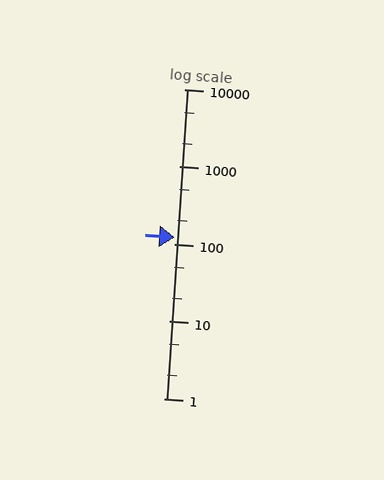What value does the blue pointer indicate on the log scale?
The pointer indicates approximately 120.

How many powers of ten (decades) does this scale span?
The scale spans 4 decades, from 1 to 10000.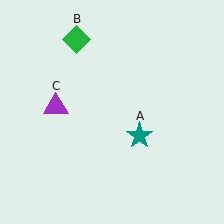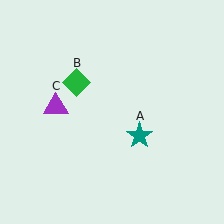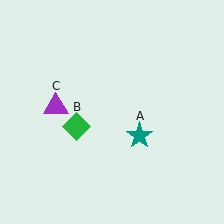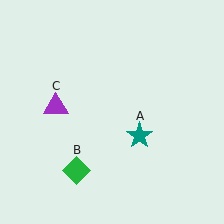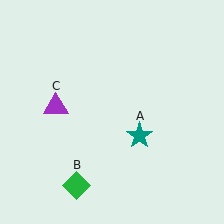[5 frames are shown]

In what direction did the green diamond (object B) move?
The green diamond (object B) moved down.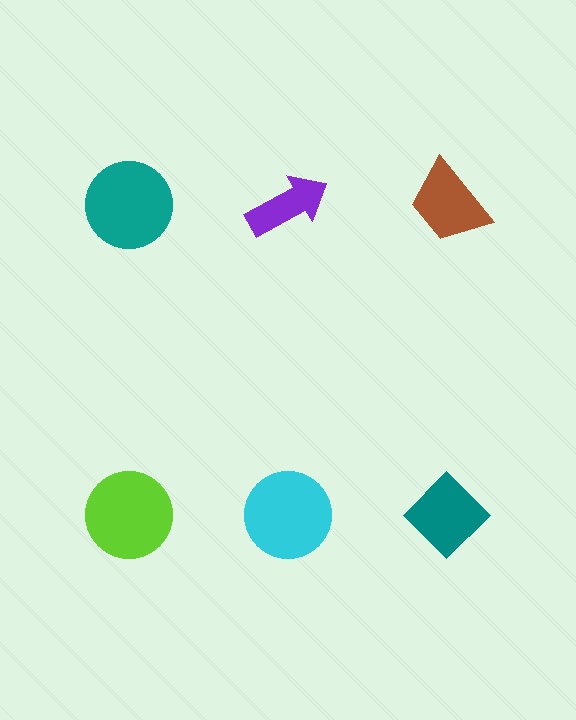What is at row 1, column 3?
A brown trapezoid.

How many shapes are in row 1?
3 shapes.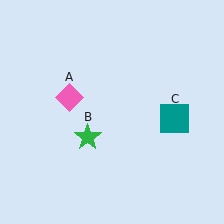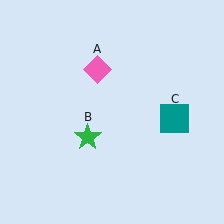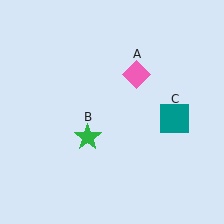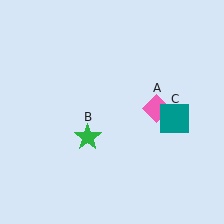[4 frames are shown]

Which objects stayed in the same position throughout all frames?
Green star (object B) and teal square (object C) remained stationary.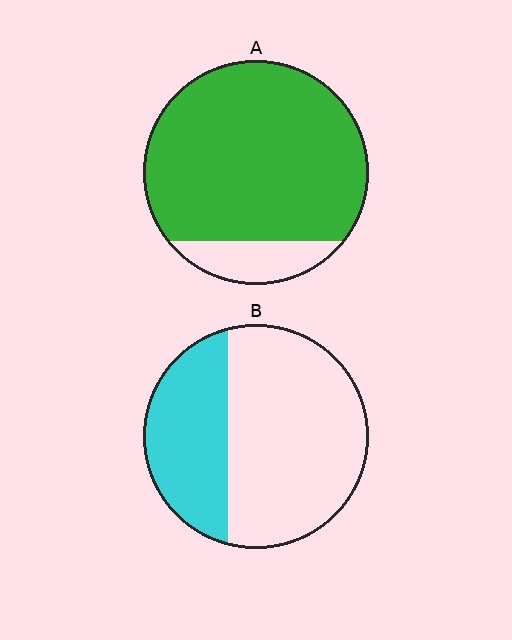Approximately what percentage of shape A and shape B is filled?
A is approximately 85% and B is approximately 35%.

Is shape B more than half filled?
No.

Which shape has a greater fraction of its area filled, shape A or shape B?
Shape A.